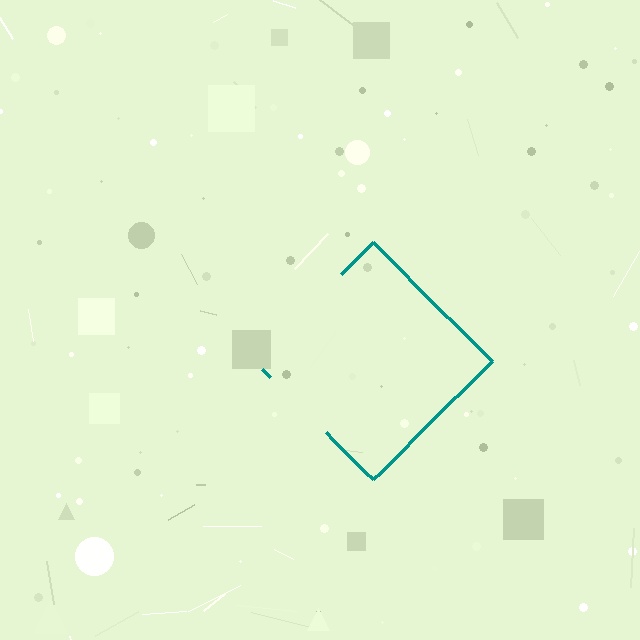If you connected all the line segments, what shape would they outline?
They would outline a diamond.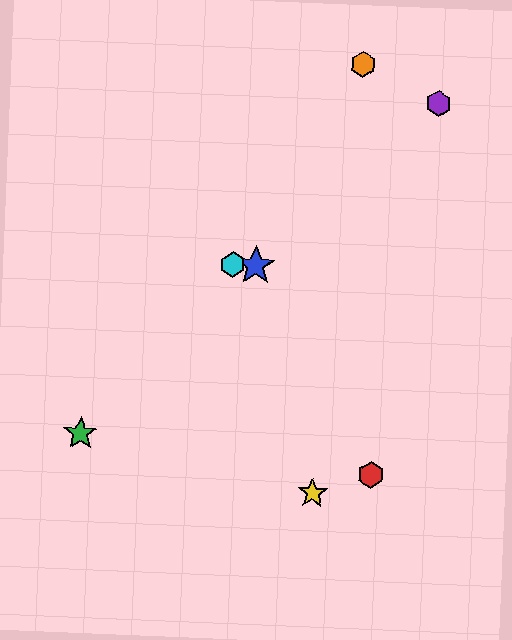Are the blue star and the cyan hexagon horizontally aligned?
Yes, both are at y≈266.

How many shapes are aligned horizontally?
2 shapes (the blue star, the cyan hexagon) are aligned horizontally.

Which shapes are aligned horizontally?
The blue star, the cyan hexagon are aligned horizontally.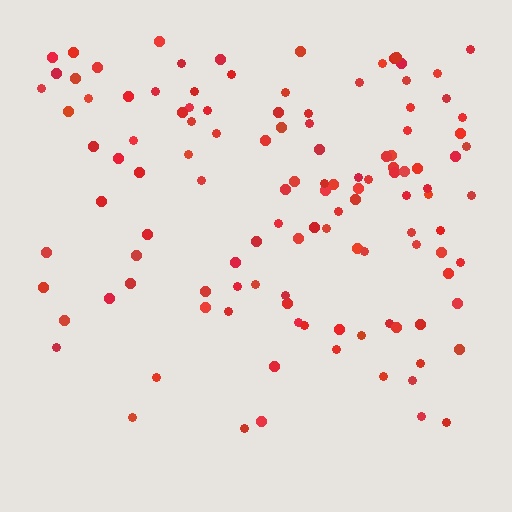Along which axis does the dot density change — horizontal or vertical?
Vertical.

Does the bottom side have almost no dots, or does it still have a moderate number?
Still a moderate number, just noticeably fewer than the top.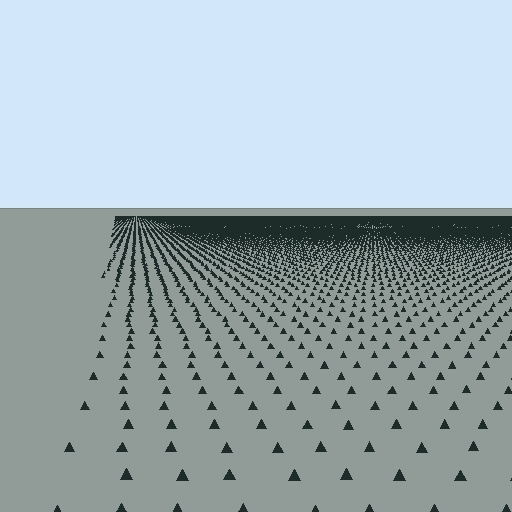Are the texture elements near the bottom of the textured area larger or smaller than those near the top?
Larger. Near the bottom, elements are closer to the viewer and appear at a bigger on-screen size.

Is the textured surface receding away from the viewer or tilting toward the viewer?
The surface is receding away from the viewer. Texture elements get smaller and denser toward the top.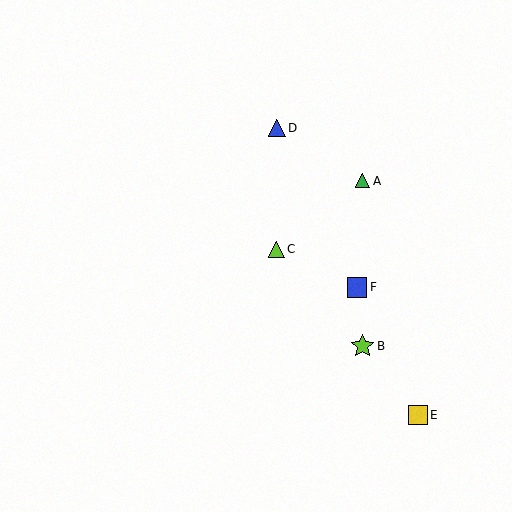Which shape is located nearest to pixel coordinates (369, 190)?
The green triangle (labeled A) at (363, 181) is nearest to that location.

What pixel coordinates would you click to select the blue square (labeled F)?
Click at (357, 287) to select the blue square F.